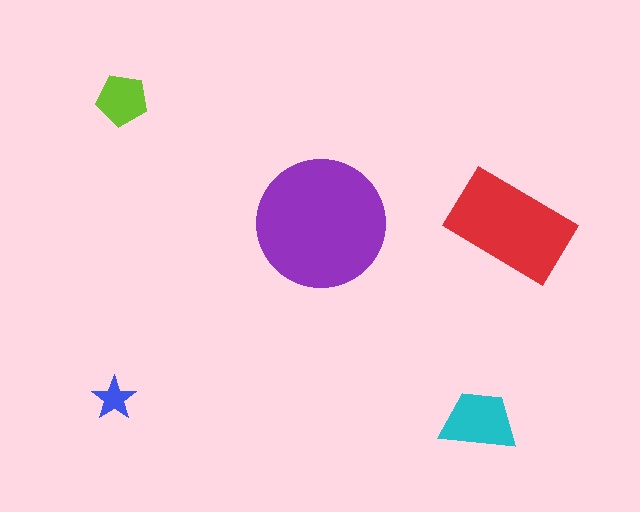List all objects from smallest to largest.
The blue star, the lime pentagon, the cyan trapezoid, the red rectangle, the purple circle.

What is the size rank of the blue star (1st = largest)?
5th.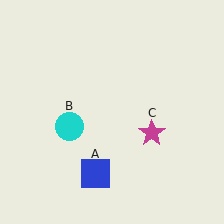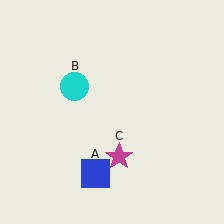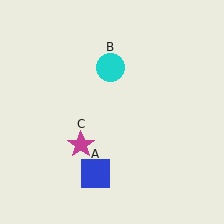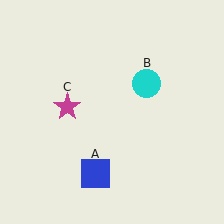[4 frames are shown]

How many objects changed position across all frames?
2 objects changed position: cyan circle (object B), magenta star (object C).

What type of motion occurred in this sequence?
The cyan circle (object B), magenta star (object C) rotated clockwise around the center of the scene.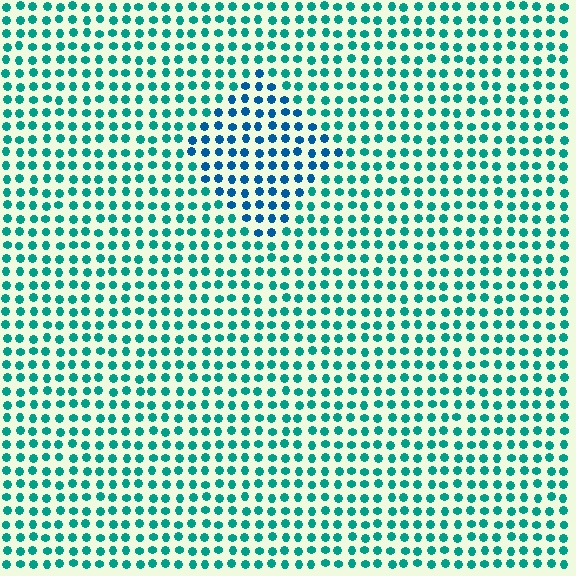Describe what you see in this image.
The image is filled with small teal elements in a uniform arrangement. A diamond-shaped region is visible where the elements are tinted to a slightly different hue, forming a subtle color boundary.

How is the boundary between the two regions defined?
The boundary is defined purely by a slight shift in hue (about 34 degrees). Spacing, size, and orientation are identical on both sides.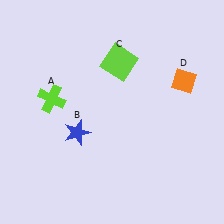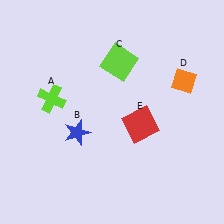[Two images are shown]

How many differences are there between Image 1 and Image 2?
There is 1 difference between the two images.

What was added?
A red square (E) was added in Image 2.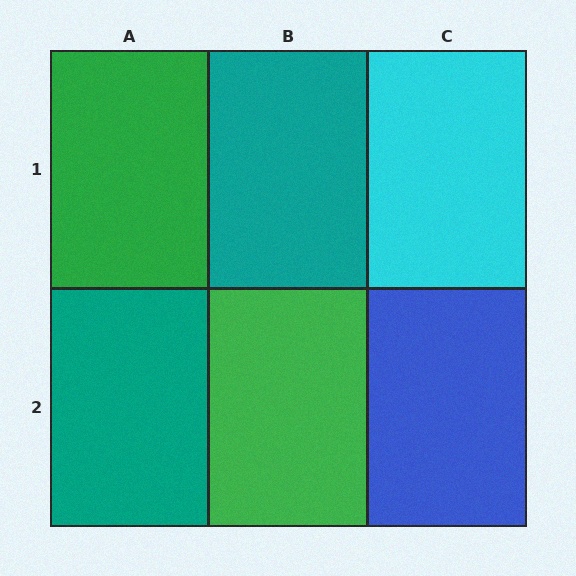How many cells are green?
2 cells are green.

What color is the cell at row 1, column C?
Cyan.